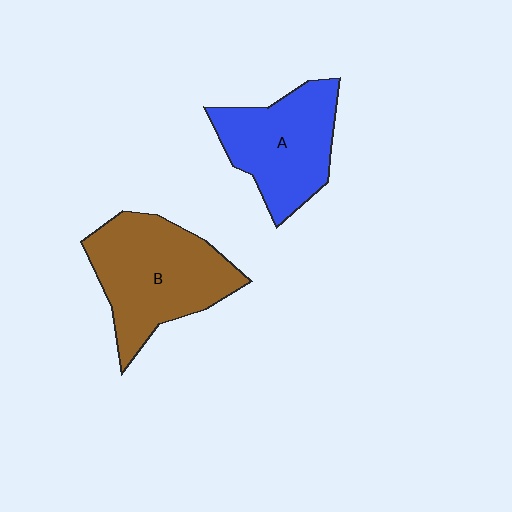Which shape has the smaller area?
Shape A (blue).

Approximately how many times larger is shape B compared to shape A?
Approximately 1.2 times.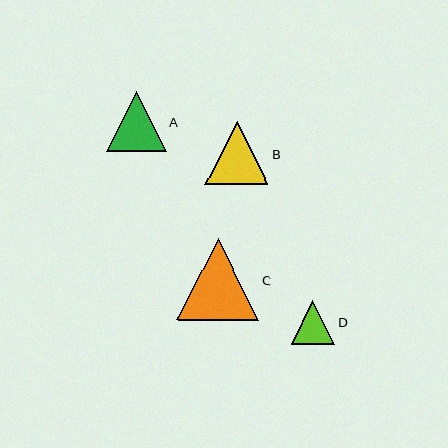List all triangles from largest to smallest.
From largest to smallest: C, B, A, D.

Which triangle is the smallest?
Triangle D is the smallest with a size of approximately 44 pixels.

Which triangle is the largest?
Triangle C is the largest with a size of approximately 82 pixels.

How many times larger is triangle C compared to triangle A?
Triangle C is approximately 1.4 times the size of triangle A.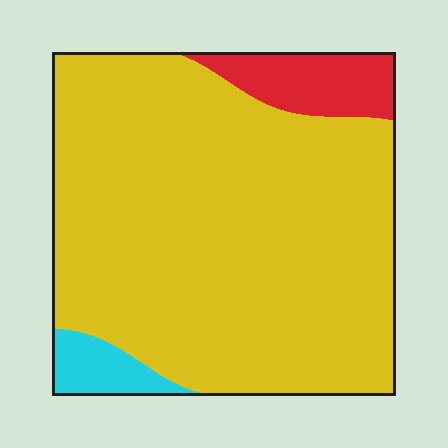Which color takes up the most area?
Yellow, at roughly 85%.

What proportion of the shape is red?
Red takes up about one tenth (1/10) of the shape.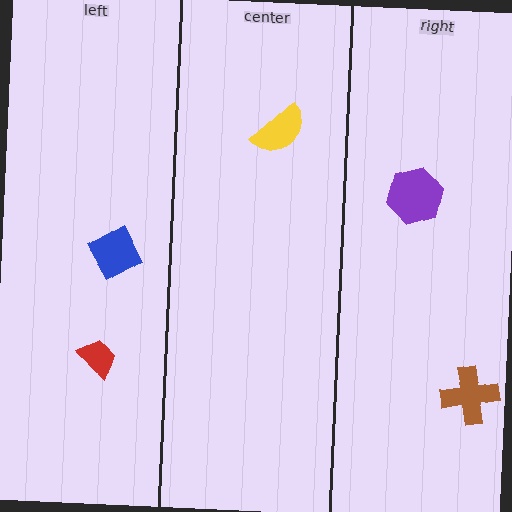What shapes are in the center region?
The yellow semicircle.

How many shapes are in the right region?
2.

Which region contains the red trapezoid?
The left region.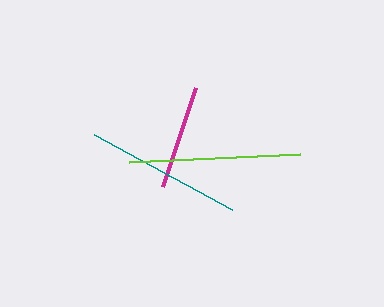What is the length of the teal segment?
The teal segment is approximately 156 pixels long.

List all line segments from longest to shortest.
From longest to shortest: lime, teal, magenta.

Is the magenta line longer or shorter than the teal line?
The teal line is longer than the magenta line.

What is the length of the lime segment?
The lime segment is approximately 171 pixels long.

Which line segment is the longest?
The lime line is the longest at approximately 171 pixels.